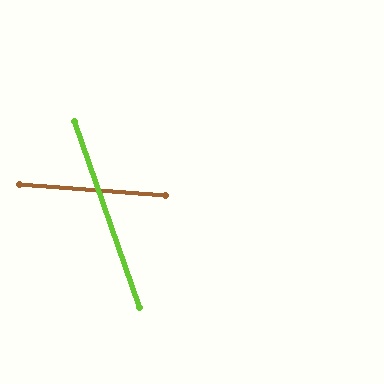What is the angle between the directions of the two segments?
Approximately 66 degrees.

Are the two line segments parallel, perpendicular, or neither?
Neither parallel nor perpendicular — they differ by about 66°.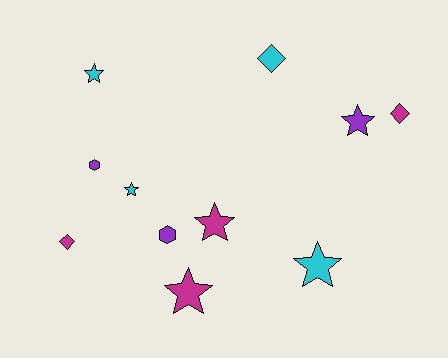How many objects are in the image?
There are 11 objects.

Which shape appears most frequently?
Star, with 6 objects.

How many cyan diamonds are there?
There is 1 cyan diamond.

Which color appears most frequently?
Cyan, with 4 objects.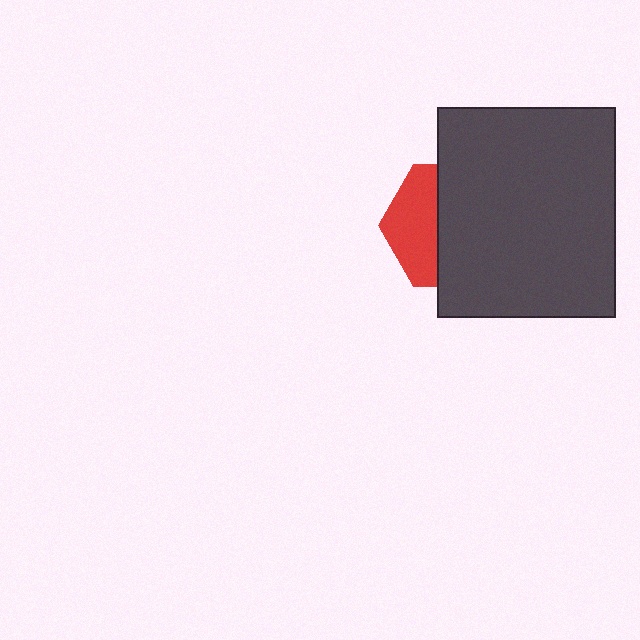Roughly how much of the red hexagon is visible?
A small part of it is visible (roughly 39%).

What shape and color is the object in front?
The object in front is a dark gray rectangle.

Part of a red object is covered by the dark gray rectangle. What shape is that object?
It is a hexagon.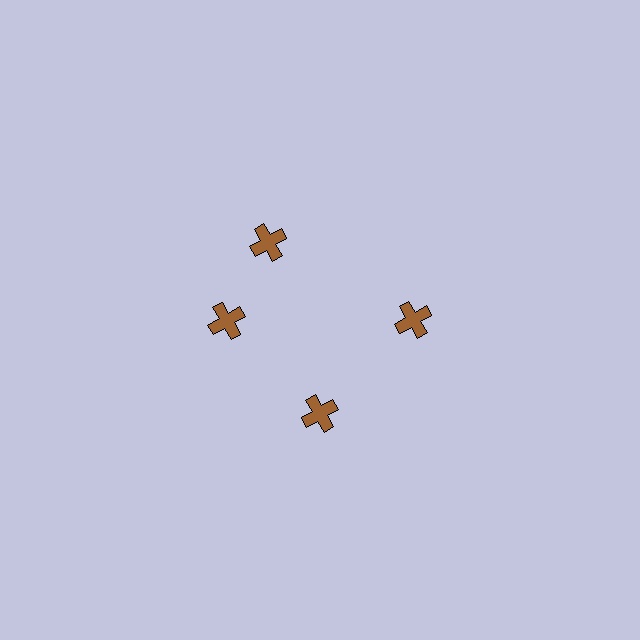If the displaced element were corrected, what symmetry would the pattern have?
It would have 4-fold rotational symmetry — the pattern would map onto itself every 90 degrees.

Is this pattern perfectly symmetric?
No. The 4 brown crosses are arranged in a ring, but one element near the 12 o'clock position is rotated out of alignment along the ring, breaking the 4-fold rotational symmetry.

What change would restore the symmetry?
The symmetry would be restored by rotating it back into even spacing with its neighbors so that all 4 crosses sit at equal angles and equal distance from the center.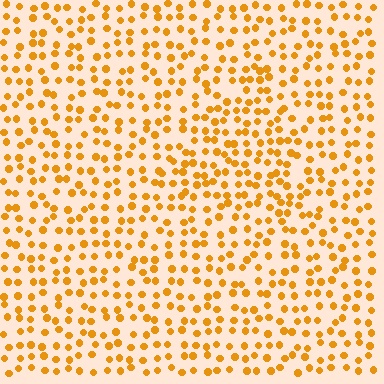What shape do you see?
I see a triangle.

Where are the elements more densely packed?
The elements are more densely packed inside the triangle boundary.